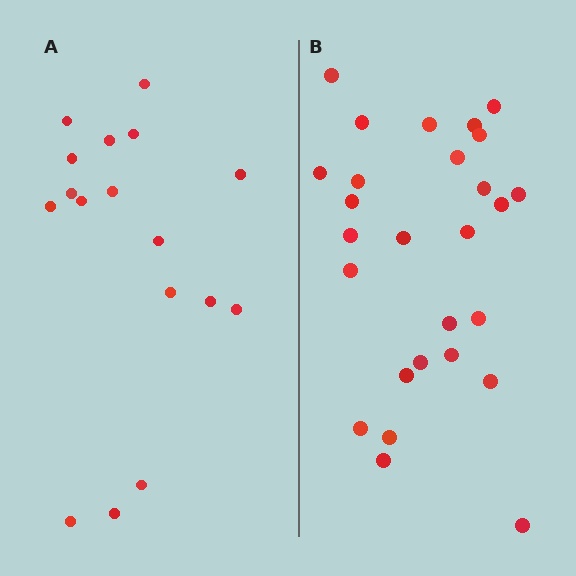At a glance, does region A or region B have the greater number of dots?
Region B (the right region) has more dots.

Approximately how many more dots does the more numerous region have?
Region B has roughly 10 or so more dots than region A.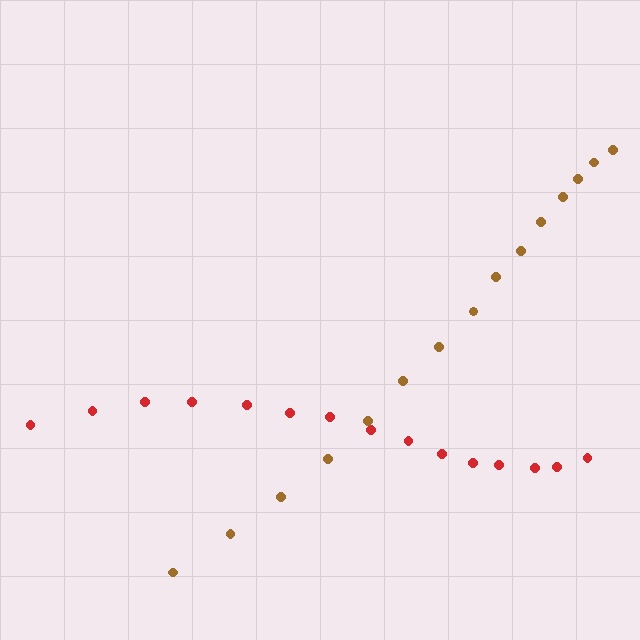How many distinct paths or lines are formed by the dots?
There are 2 distinct paths.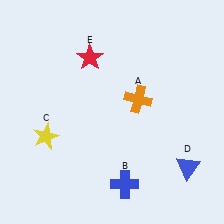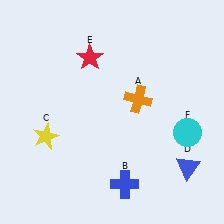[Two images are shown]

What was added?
A cyan circle (F) was added in Image 2.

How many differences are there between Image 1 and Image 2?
There is 1 difference between the two images.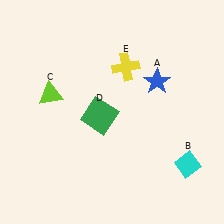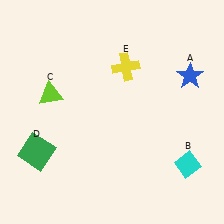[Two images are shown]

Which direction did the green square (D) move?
The green square (D) moved left.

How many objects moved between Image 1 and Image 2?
2 objects moved between the two images.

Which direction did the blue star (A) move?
The blue star (A) moved right.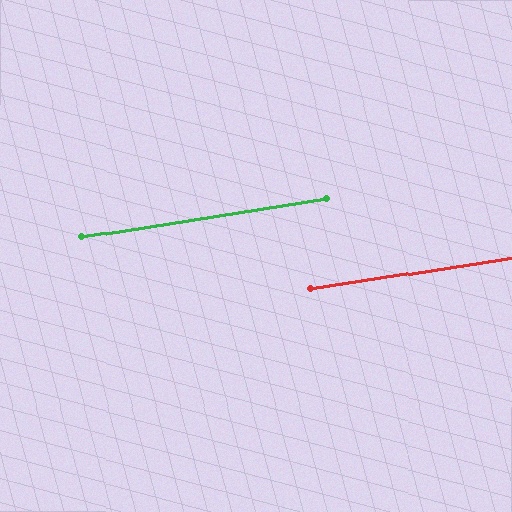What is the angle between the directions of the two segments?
Approximately 0 degrees.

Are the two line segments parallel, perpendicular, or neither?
Parallel — their directions differ by only 0.2°.